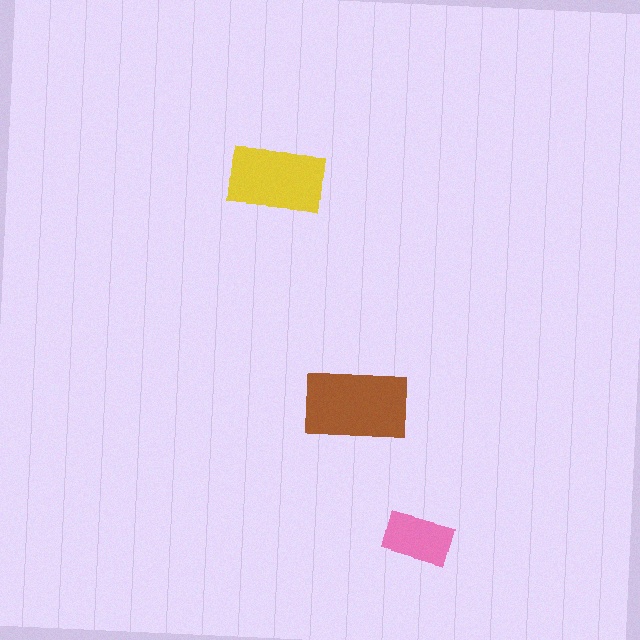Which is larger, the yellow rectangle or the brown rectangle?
The brown one.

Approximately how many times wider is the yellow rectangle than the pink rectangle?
About 1.5 times wider.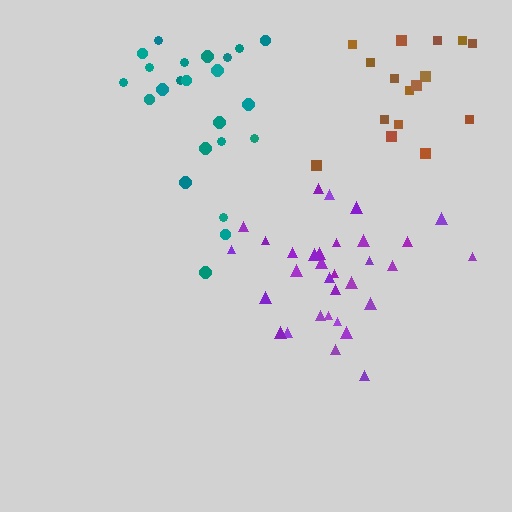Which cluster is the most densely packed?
Purple.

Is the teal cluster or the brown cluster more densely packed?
Brown.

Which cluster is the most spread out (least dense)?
Teal.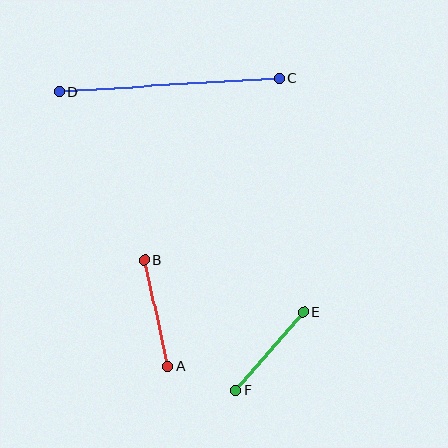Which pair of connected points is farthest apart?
Points C and D are farthest apart.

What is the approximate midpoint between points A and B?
The midpoint is at approximately (156, 313) pixels.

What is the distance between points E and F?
The distance is approximately 103 pixels.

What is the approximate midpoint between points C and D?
The midpoint is at approximately (169, 85) pixels.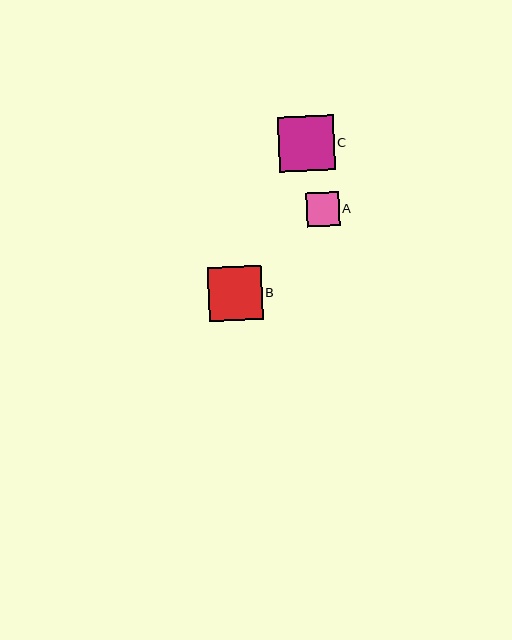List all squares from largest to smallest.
From largest to smallest: C, B, A.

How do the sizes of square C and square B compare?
Square C and square B are approximately the same size.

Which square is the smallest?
Square A is the smallest with a size of approximately 33 pixels.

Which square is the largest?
Square C is the largest with a size of approximately 55 pixels.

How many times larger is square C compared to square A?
Square C is approximately 1.7 times the size of square A.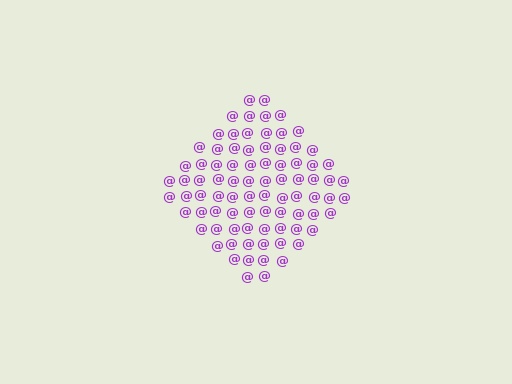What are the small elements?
The small elements are at signs.